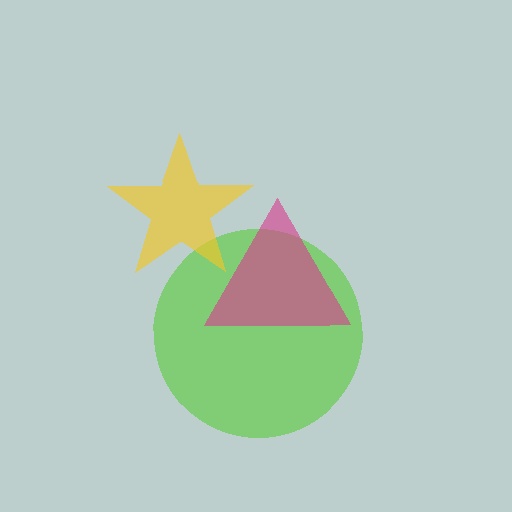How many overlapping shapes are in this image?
There are 3 overlapping shapes in the image.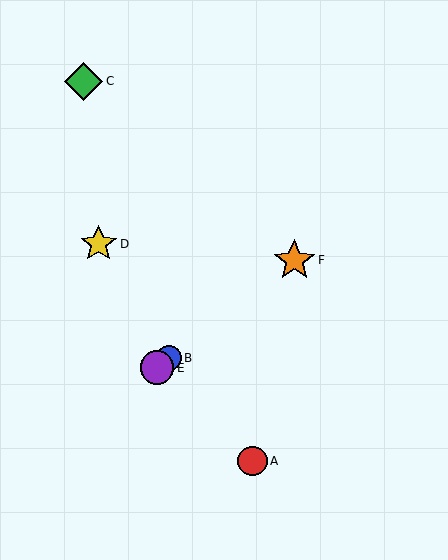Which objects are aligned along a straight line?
Objects B, E, F are aligned along a straight line.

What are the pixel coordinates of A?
Object A is at (252, 461).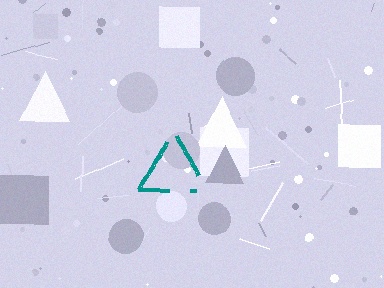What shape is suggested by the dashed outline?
The dashed outline suggests a triangle.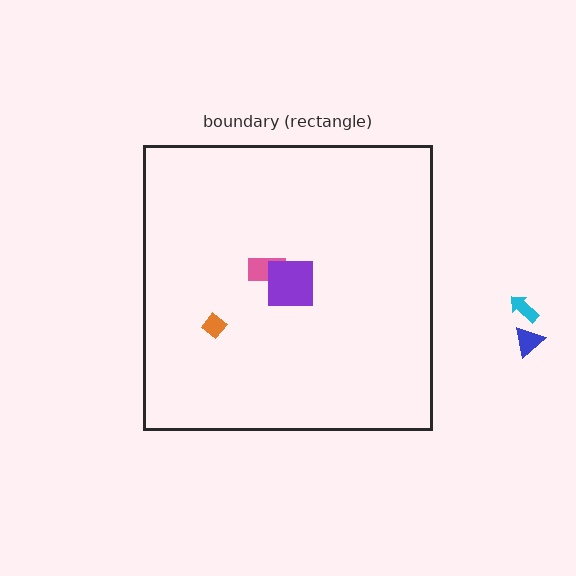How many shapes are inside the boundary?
3 inside, 2 outside.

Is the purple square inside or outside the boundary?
Inside.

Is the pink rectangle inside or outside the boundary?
Inside.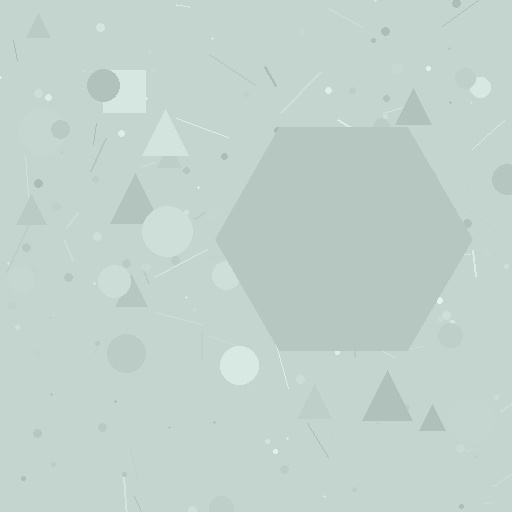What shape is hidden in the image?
A hexagon is hidden in the image.